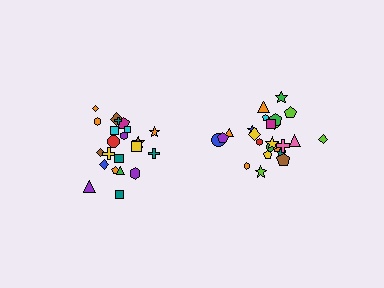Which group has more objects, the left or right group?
The right group.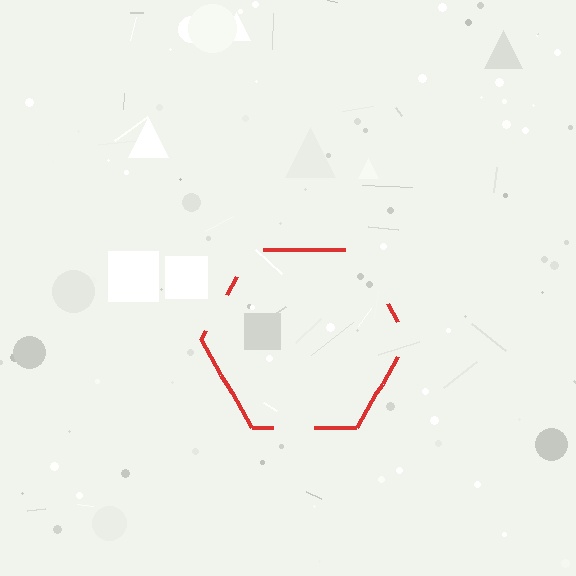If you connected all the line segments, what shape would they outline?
They would outline a hexagon.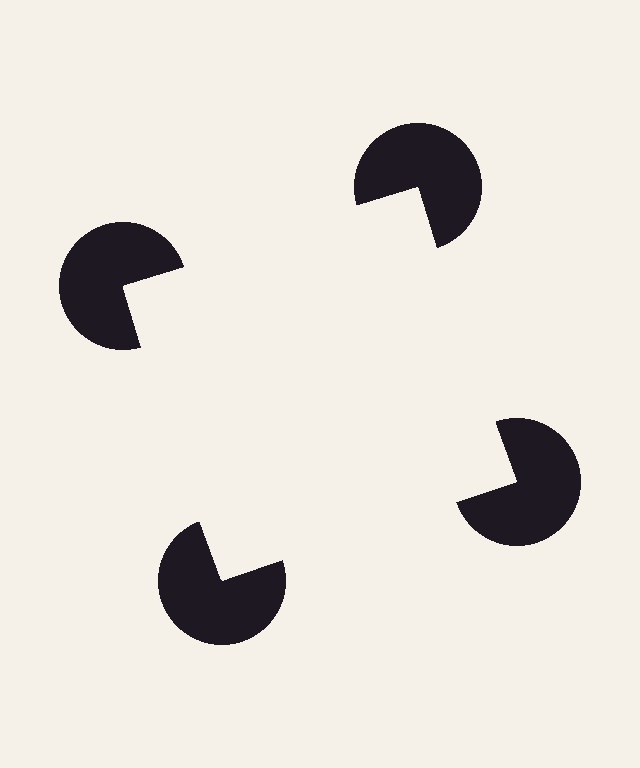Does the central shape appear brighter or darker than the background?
It typically appears slightly brighter than the background, even though no actual brightness change is drawn.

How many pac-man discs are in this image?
There are 4 — one at each vertex of the illusory square.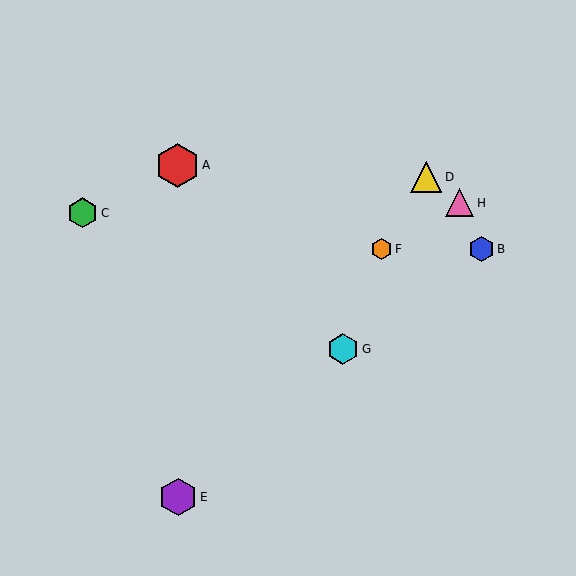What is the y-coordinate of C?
Object C is at y≈213.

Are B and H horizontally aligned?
No, B is at y≈249 and H is at y≈203.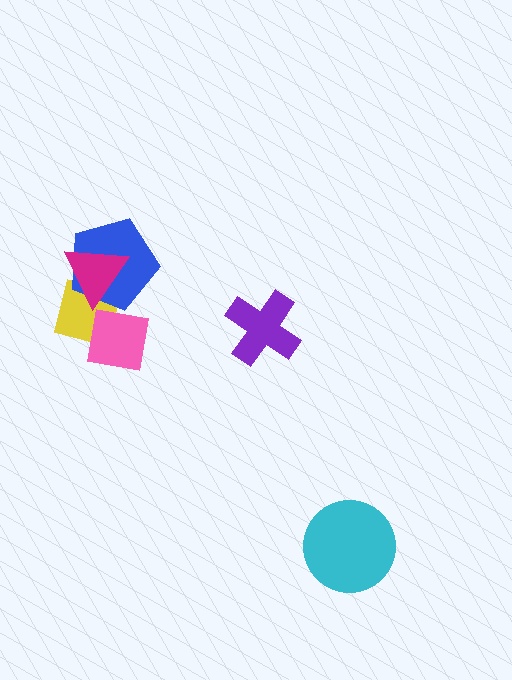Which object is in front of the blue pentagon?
The magenta triangle is in front of the blue pentagon.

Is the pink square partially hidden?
Yes, it is partially covered by another shape.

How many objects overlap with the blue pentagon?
3 objects overlap with the blue pentagon.